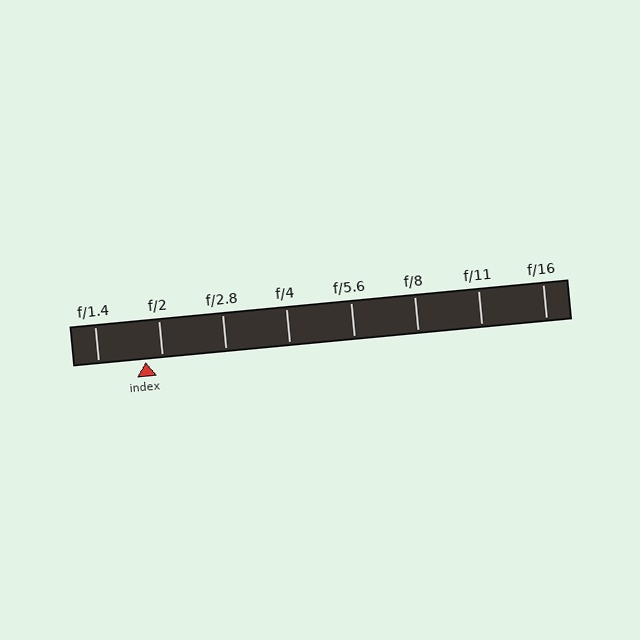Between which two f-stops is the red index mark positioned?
The index mark is between f/1.4 and f/2.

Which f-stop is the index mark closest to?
The index mark is closest to f/2.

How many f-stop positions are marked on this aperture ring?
There are 8 f-stop positions marked.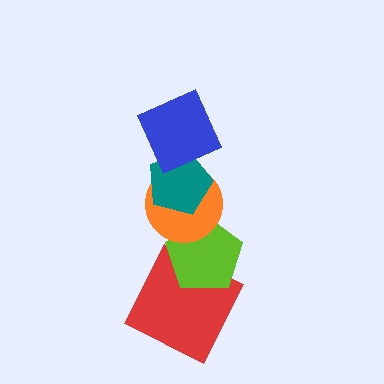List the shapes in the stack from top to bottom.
From top to bottom: the blue square, the teal pentagon, the orange circle, the lime pentagon, the red square.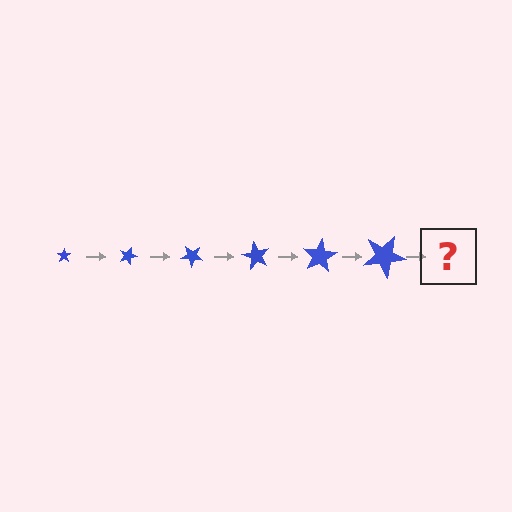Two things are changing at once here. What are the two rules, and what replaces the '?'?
The two rules are that the star grows larger each step and it rotates 20 degrees each step. The '?' should be a star, larger than the previous one and rotated 120 degrees from the start.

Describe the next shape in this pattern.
It should be a star, larger than the previous one and rotated 120 degrees from the start.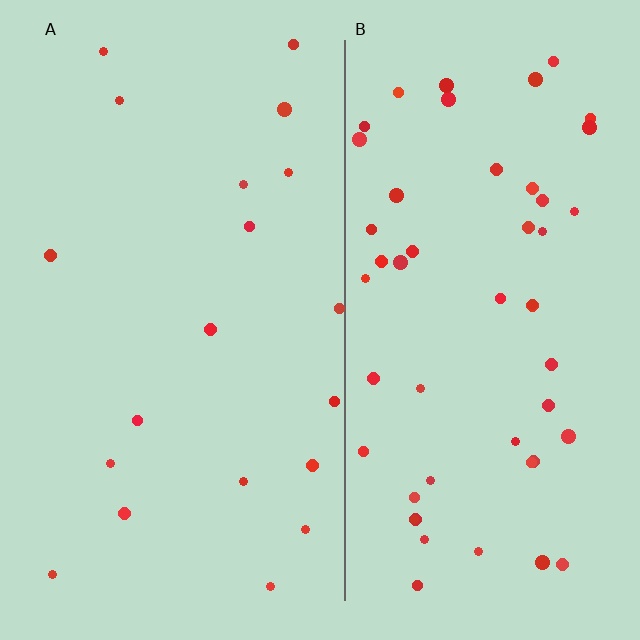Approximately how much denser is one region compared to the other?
Approximately 2.7× — region B over region A.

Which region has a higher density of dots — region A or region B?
B (the right).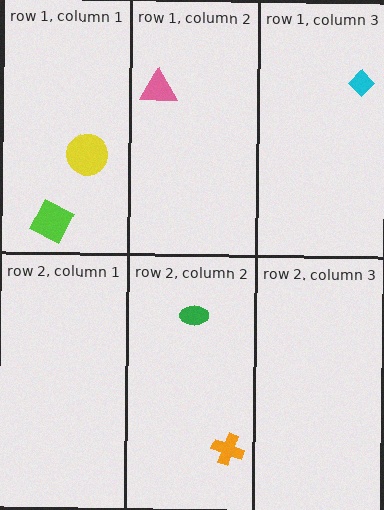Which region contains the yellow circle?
The row 1, column 1 region.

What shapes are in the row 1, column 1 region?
The yellow circle, the lime square.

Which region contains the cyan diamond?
The row 1, column 3 region.